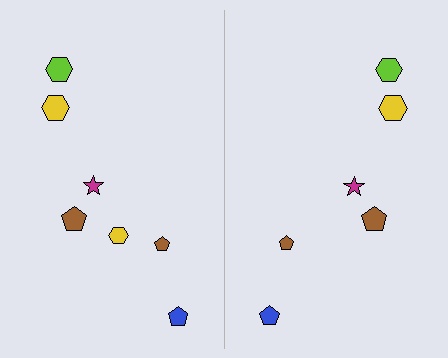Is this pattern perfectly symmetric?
No, the pattern is not perfectly symmetric. A yellow hexagon is missing from the right side.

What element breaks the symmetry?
A yellow hexagon is missing from the right side.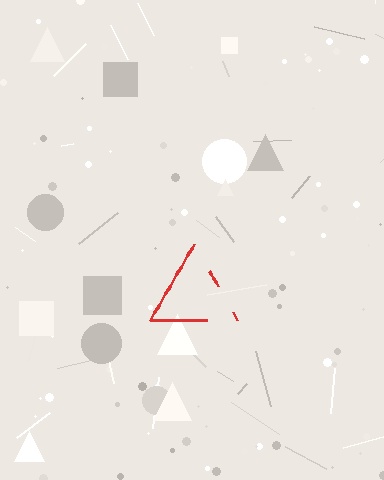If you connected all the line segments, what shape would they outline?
They would outline a triangle.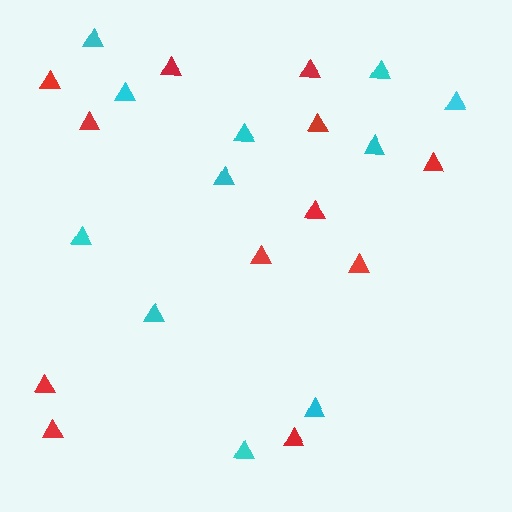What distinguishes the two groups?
There are 2 groups: one group of red triangles (12) and one group of cyan triangles (11).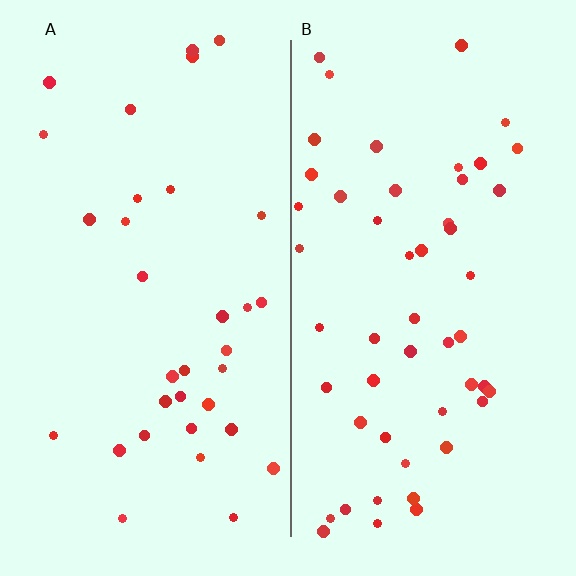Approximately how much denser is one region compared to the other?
Approximately 1.5× — region B over region A.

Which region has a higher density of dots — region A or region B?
B (the right).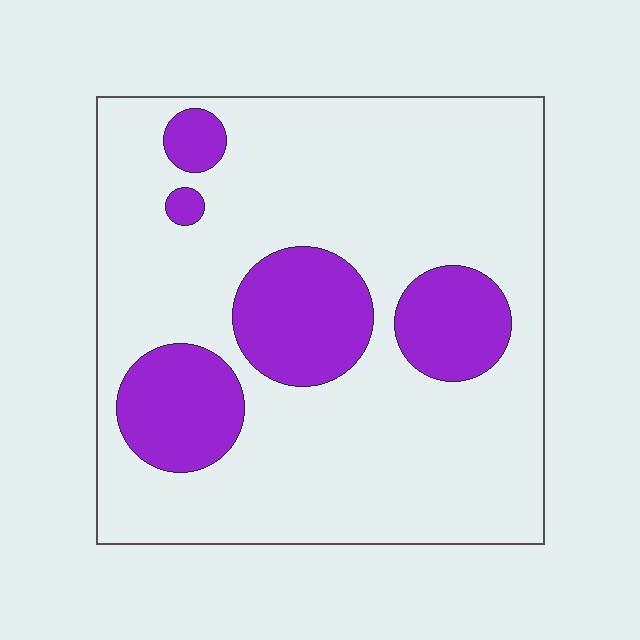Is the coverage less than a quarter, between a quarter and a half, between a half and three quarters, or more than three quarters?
Less than a quarter.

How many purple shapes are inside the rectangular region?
5.